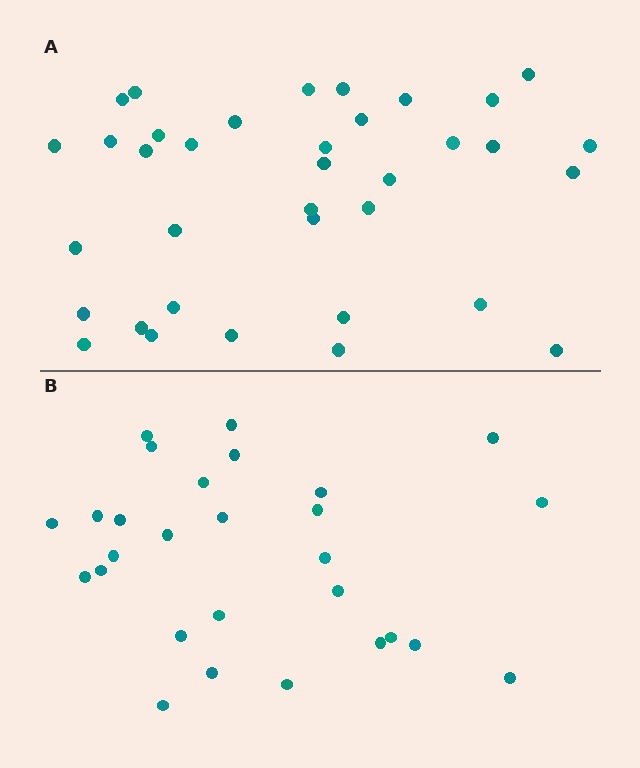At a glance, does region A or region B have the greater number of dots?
Region A (the top region) has more dots.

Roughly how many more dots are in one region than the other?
Region A has roughly 8 or so more dots than region B.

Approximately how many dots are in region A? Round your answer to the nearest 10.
About 40 dots. (The exact count is 36, which rounds to 40.)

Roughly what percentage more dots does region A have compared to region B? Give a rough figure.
About 30% more.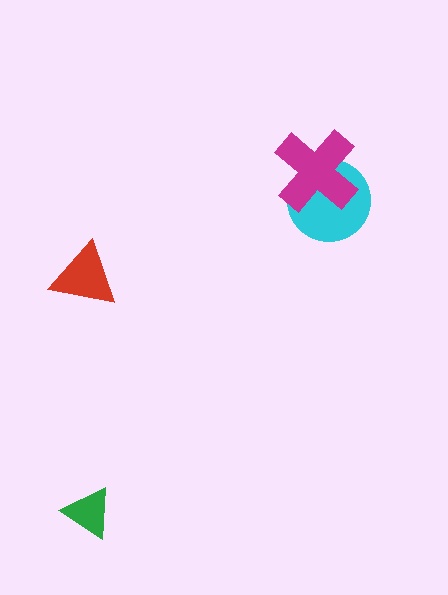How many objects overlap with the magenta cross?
1 object overlaps with the magenta cross.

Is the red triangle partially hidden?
No, no other shape covers it.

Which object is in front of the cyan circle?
The magenta cross is in front of the cyan circle.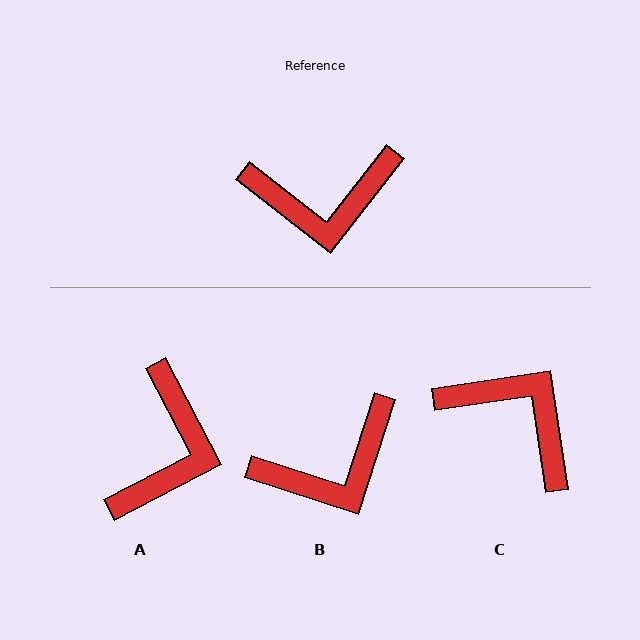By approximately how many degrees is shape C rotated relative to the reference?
Approximately 137 degrees counter-clockwise.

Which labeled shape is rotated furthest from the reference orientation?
C, about 137 degrees away.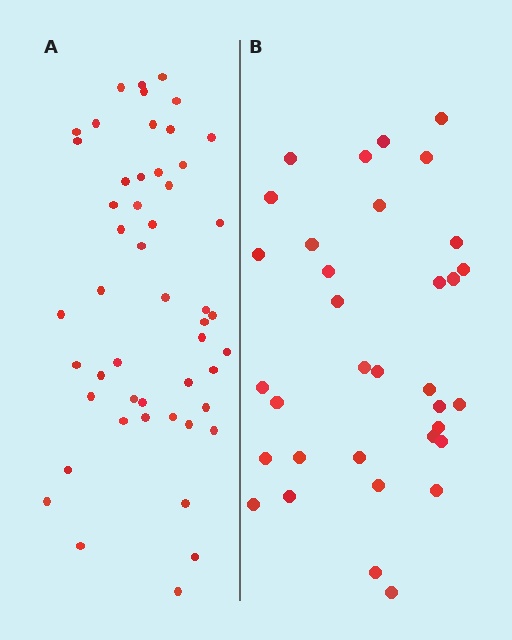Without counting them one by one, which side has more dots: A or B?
Region A (the left region) has more dots.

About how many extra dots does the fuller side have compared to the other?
Region A has approximately 15 more dots than region B.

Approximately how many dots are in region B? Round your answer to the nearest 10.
About 30 dots. (The exact count is 34, which rounds to 30.)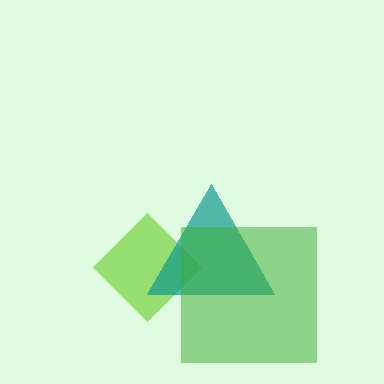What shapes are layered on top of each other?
The layered shapes are: a lime diamond, a teal triangle, a green square.